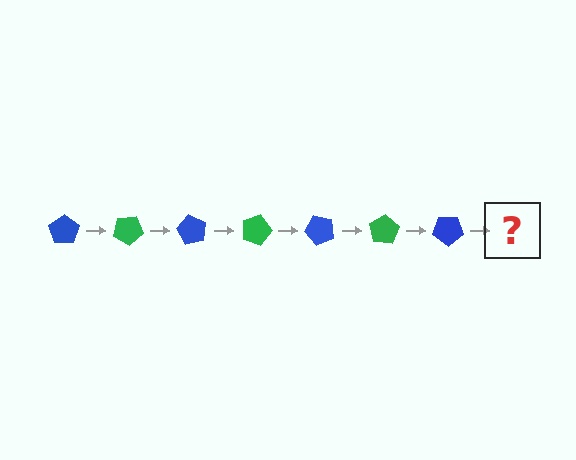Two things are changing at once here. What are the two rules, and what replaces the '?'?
The two rules are that it rotates 30 degrees each step and the color cycles through blue and green. The '?' should be a green pentagon, rotated 210 degrees from the start.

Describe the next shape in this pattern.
It should be a green pentagon, rotated 210 degrees from the start.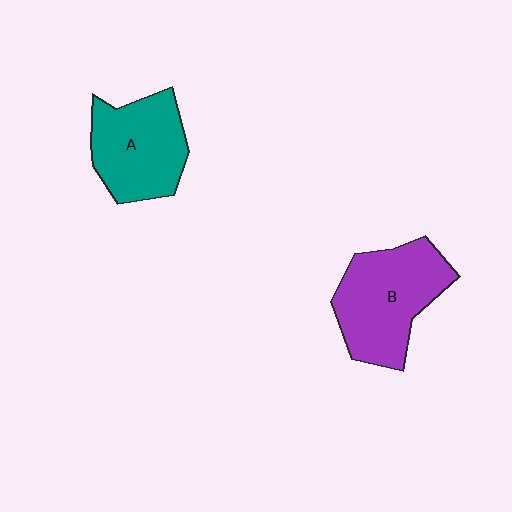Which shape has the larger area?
Shape B (purple).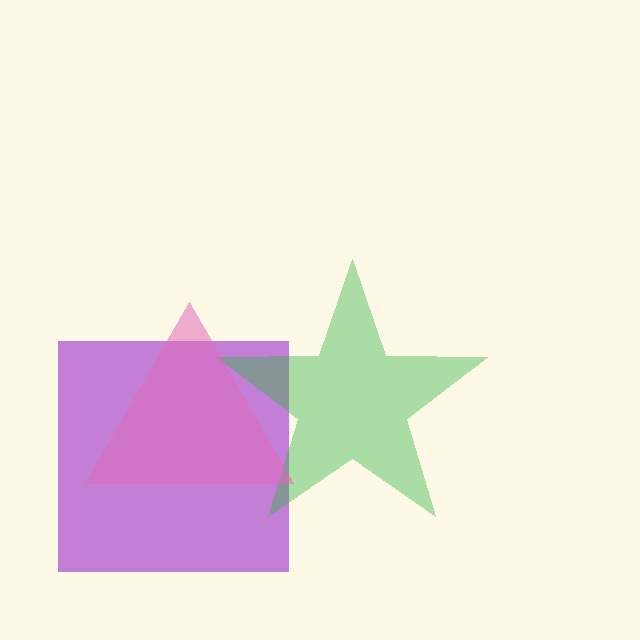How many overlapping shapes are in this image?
There are 3 overlapping shapes in the image.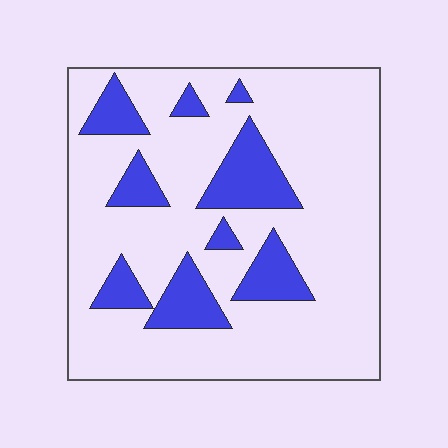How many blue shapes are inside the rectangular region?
9.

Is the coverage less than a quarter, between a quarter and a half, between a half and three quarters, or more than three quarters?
Less than a quarter.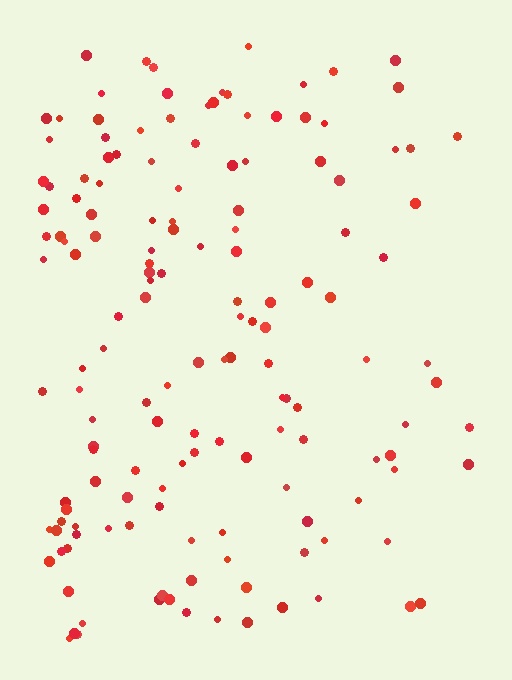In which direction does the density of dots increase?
From right to left, with the left side densest.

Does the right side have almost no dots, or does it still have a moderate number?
Still a moderate number, just noticeably fewer than the left.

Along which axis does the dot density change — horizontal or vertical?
Horizontal.